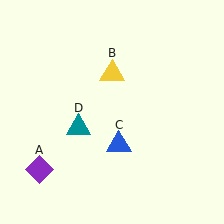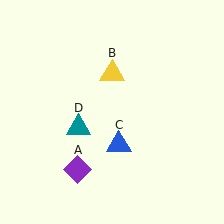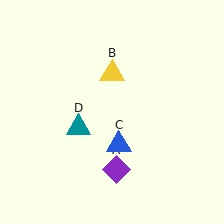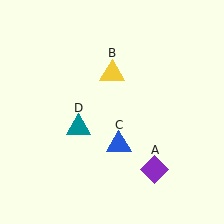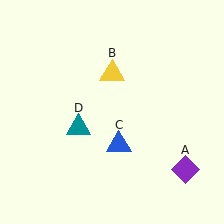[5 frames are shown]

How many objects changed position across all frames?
1 object changed position: purple diamond (object A).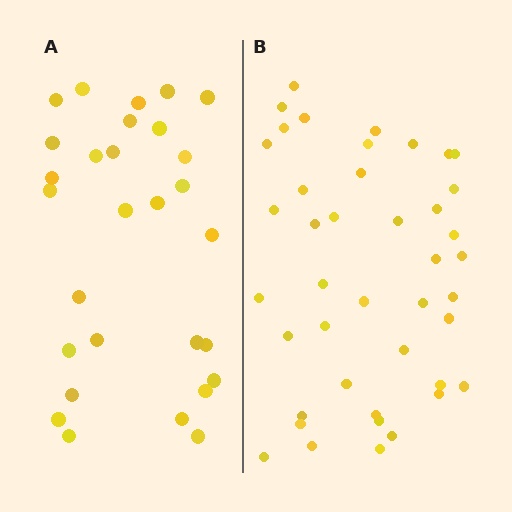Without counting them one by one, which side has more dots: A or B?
Region B (the right region) has more dots.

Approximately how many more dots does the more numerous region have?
Region B has approximately 15 more dots than region A.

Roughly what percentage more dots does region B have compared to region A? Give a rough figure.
About 45% more.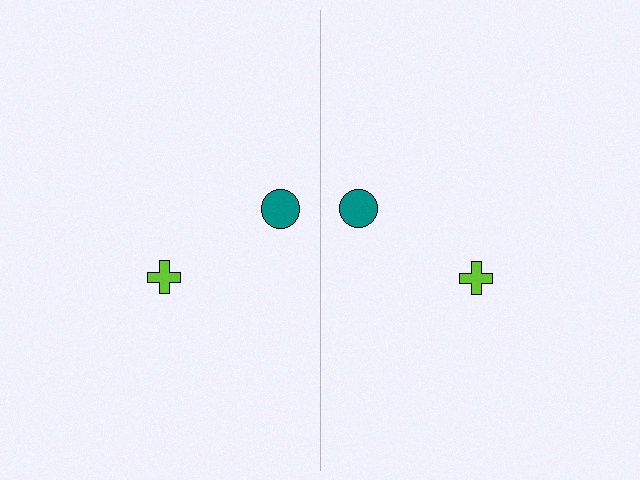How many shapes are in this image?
There are 4 shapes in this image.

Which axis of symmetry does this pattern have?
The pattern has a vertical axis of symmetry running through the center of the image.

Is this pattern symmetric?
Yes, this pattern has bilateral (reflection) symmetry.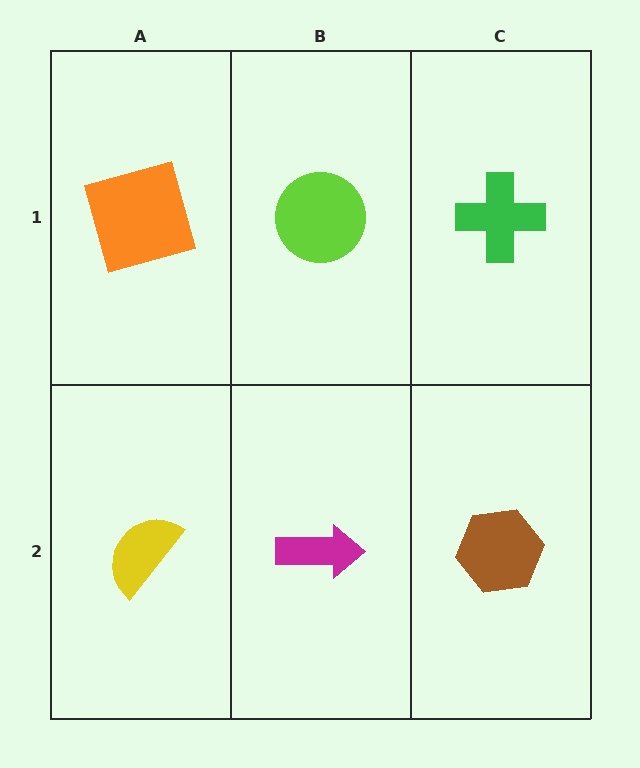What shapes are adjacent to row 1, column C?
A brown hexagon (row 2, column C), a lime circle (row 1, column B).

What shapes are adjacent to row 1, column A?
A yellow semicircle (row 2, column A), a lime circle (row 1, column B).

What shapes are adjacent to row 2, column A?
An orange square (row 1, column A), a magenta arrow (row 2, column B).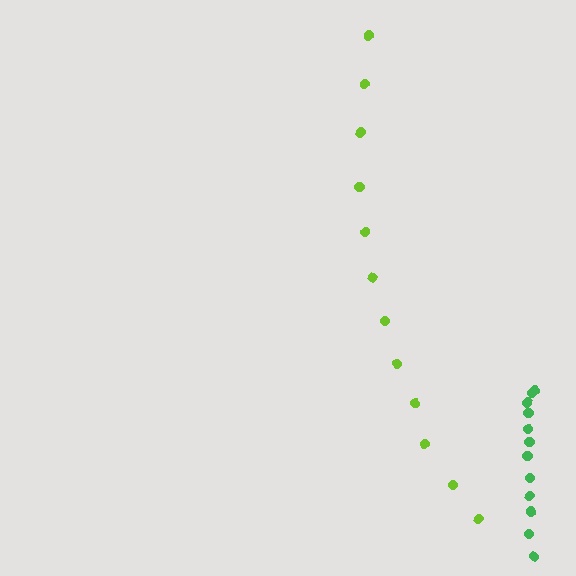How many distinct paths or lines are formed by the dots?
There are 2 distinct paths.